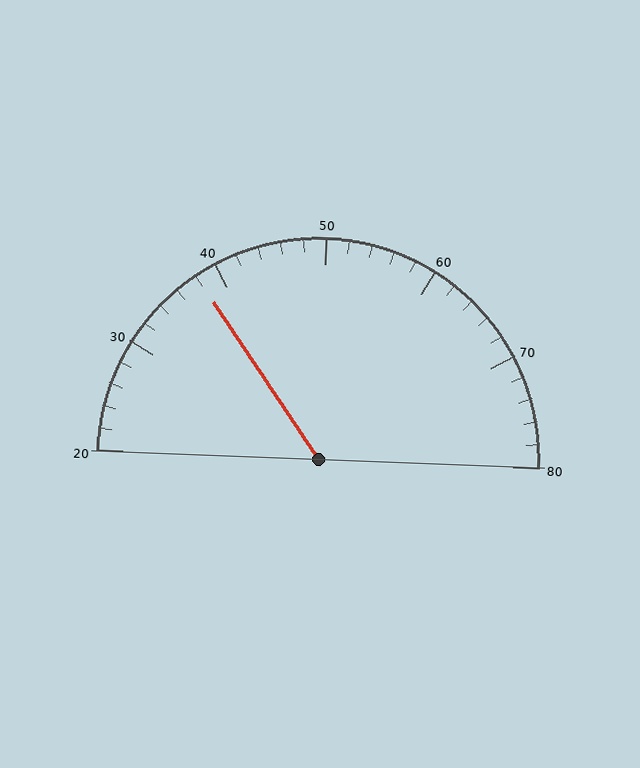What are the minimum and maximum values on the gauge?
The gauge ranges from 20 to 80.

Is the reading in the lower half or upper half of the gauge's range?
The reading is in the lower half of the range (20 to 80).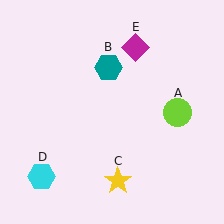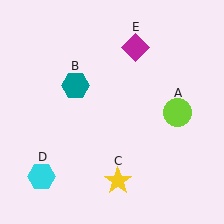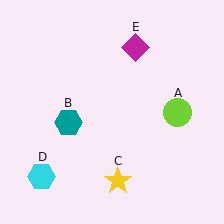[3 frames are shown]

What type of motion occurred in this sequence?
The teal hexagon (object B) rotated counterclockwise around the center of the scene.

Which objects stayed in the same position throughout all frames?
Lime circle (object A) and yellow star (object C) and cyan hexagon (object D) and magenta diamond (object E) remained stationary.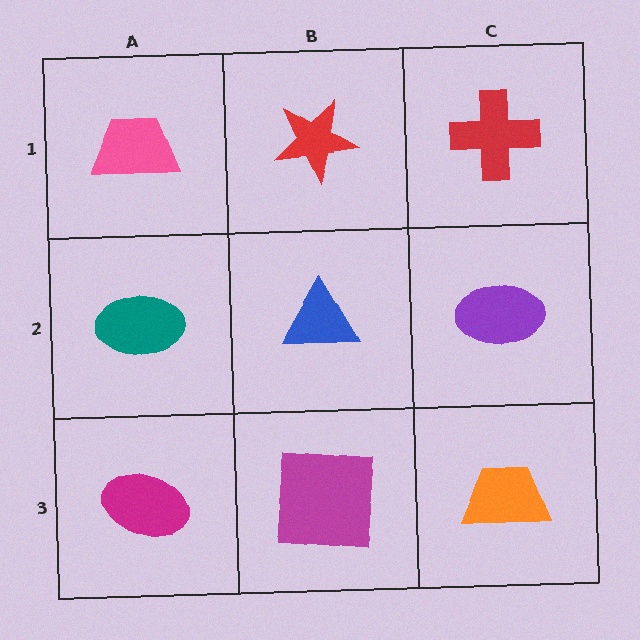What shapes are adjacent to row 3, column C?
A purple ellipse (row 2, column C), a magenta square (row 3, column B).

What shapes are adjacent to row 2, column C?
A red cross (row 1, column C), an orange trapezoid (row 3, column C), a blue triangle (row 2, column B).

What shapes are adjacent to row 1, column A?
A teal ellipse (row 2, column A), a red star (row 1, column B).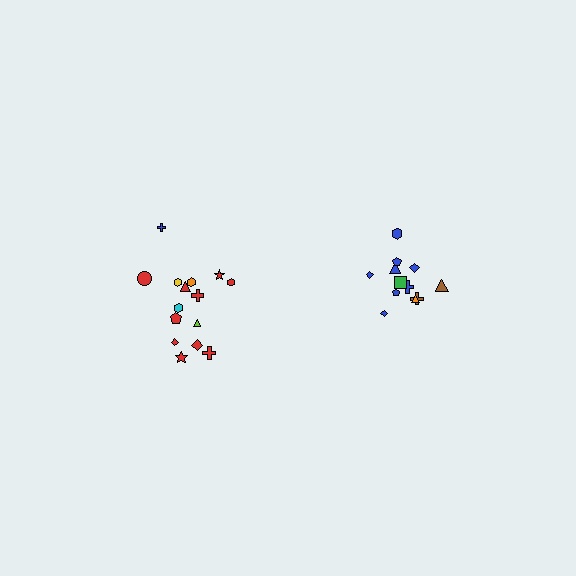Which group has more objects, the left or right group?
The left group.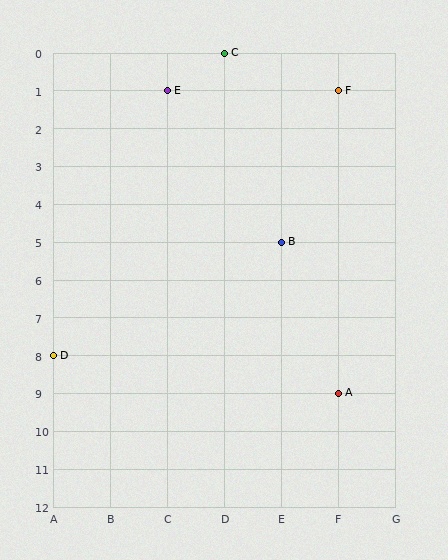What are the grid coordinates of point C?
Point C is at grid coordinates (D, 0).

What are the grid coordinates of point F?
Point F is at grid coordinates (F, 1).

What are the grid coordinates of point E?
Point E is at grid coordinates (C, 1).